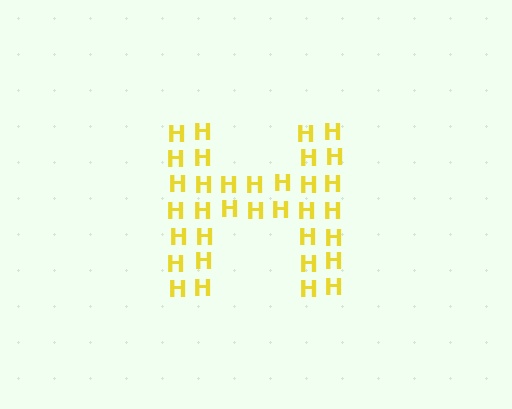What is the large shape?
The large shape is the letter H.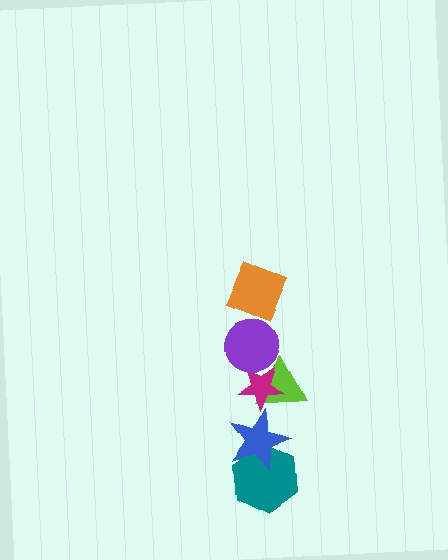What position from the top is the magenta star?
The magenta star is 3rd from the top.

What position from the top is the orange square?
The orange square is 1st from the top.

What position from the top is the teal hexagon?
The teal hexagon is 6th from the top.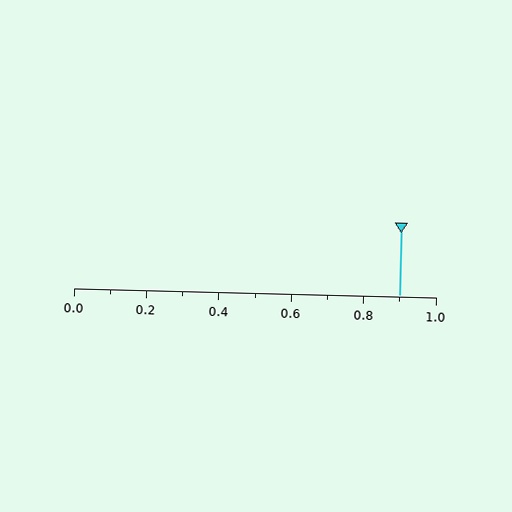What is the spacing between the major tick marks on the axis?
The major ticks are spaced 0.2 apart.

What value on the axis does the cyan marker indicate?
The marker indicates approximately 0.9.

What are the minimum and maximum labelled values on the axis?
The axis runs from 0.0 to 1.0.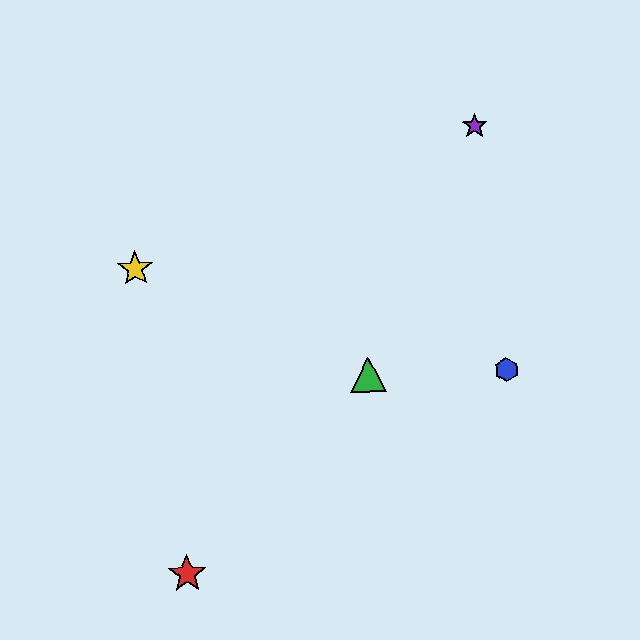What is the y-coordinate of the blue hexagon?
The blue hexagon is at y≈370.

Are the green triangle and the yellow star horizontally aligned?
No, the green triangle is at y≈374 and the yellow star is at y≈269.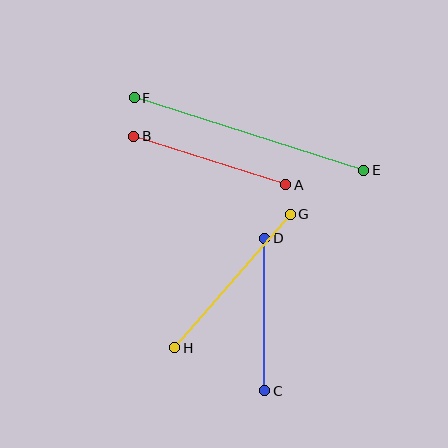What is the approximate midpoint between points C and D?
The midpoint is at approximately (265, 314) pixels.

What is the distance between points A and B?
The distance is approximately 160 pixels.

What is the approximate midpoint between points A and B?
The midpoint is at approximately (210, 160) pixels.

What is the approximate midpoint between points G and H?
The midpoint is at approximately (232, 281) pixels.